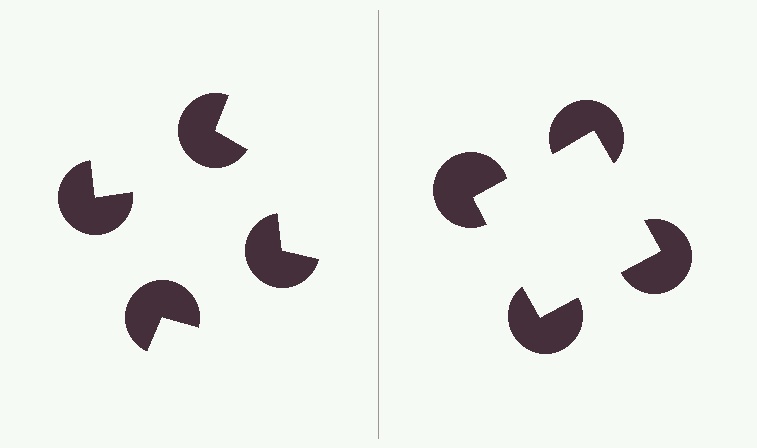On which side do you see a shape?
An illusory square appears on the right side. On the left side the wedge cuts are rotated, so no coherent shape forms.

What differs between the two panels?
The pac-man discs are positioned identically on both sides; only the wedge orientations differ. On the right they align to a square; on the left they are misaligned.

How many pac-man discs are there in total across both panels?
8 — 4 on each side.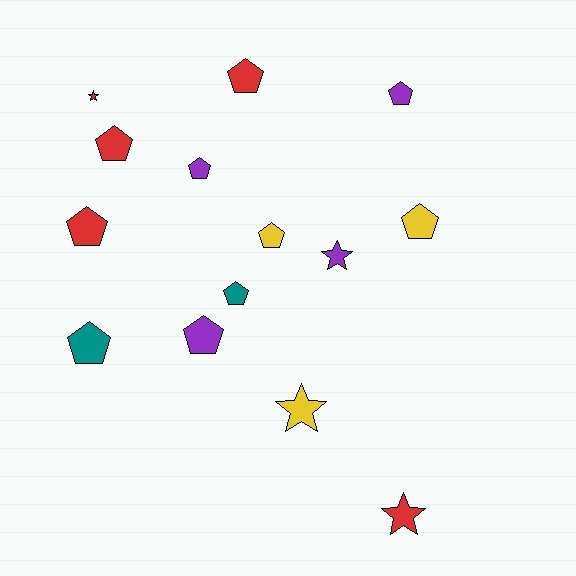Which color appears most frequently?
Red, with 5 objects.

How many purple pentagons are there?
There are 3 purple pentagons.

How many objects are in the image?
There are 14 objects.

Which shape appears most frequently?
Pentagon, with 10 objects.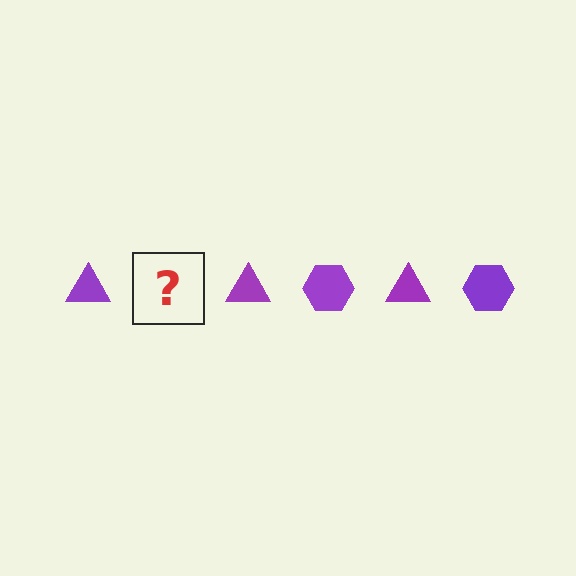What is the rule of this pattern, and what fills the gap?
The rule is that the pattern cycles through triangle, hexagon shapes in purple. The gap should be filled with a purple hexagon.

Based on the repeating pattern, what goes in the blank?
The blank should be a purple hexagon.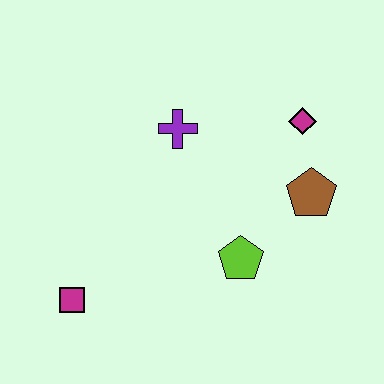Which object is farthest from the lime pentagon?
The magenta square is farthest from the lime pentagon.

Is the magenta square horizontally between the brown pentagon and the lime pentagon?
No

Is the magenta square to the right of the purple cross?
No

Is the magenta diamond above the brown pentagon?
Yes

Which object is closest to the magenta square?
The lime pentagon is closest to the magenta square.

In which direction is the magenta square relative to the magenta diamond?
The magenta square is to the left of the magenta diamond.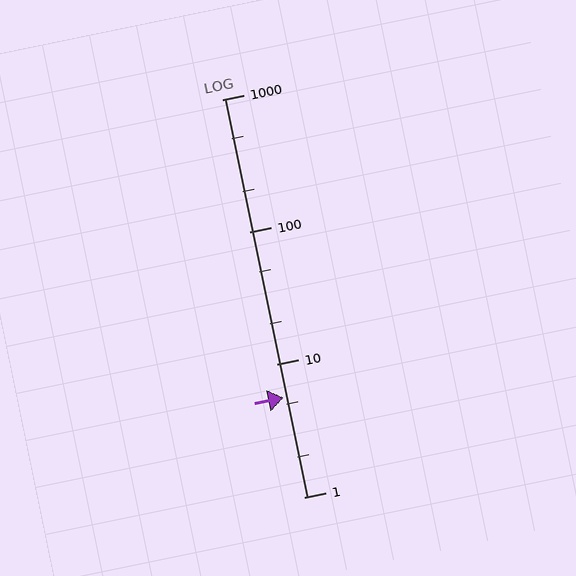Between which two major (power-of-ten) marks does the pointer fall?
The pointer is between 1 and 10.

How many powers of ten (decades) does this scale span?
The scale spans 3 decades, from 1 to 1000.